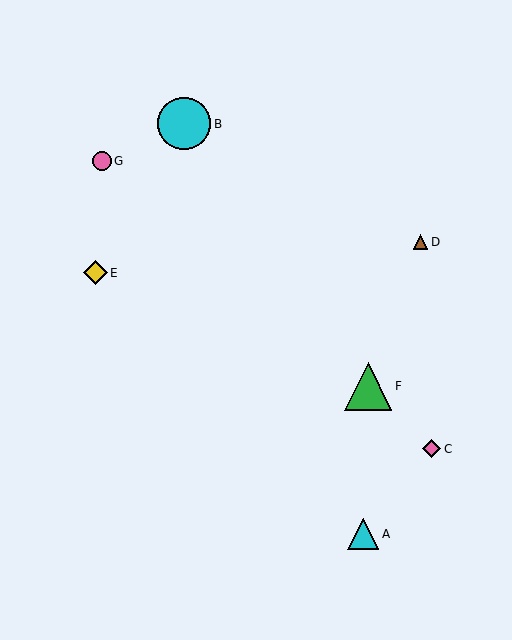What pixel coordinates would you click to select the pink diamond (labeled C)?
Click at (432, 449) to select the pink diamond C.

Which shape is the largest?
The cyan circle (labeled B) is the largest.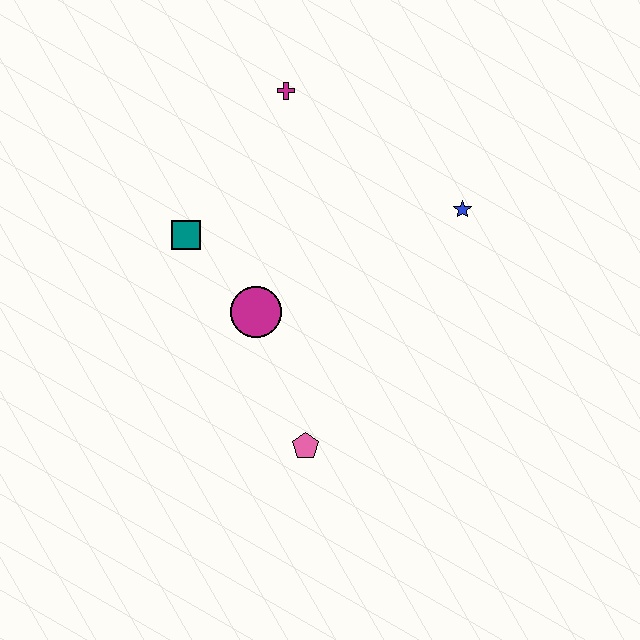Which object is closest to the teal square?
The magenta circle is closest to the teal square.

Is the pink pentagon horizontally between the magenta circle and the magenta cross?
No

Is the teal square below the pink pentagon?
No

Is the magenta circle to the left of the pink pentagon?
Yes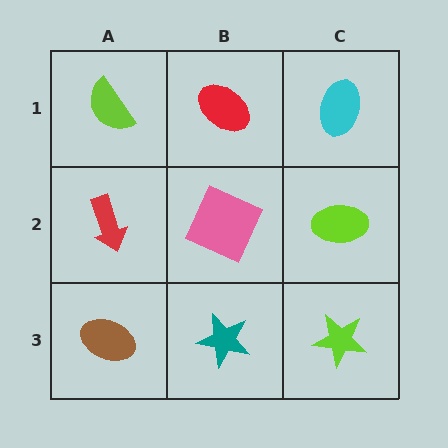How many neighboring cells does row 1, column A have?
2.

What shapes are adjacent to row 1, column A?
A red arrow (row 2, column A), a red ellipse (row 1, column B).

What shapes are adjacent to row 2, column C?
A cyan ellipse (row 1, column C), a lime star (row 3, column C), a pink square (row 2, column B).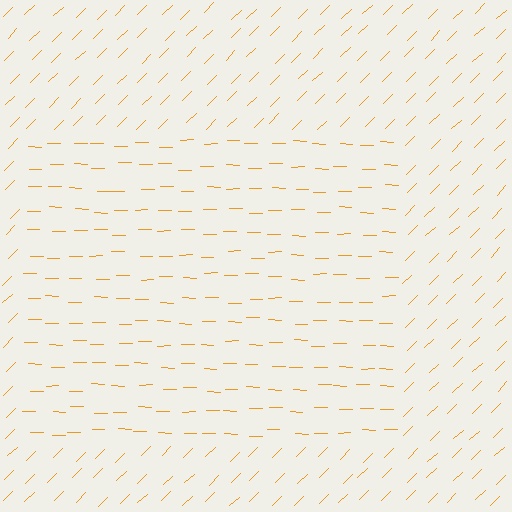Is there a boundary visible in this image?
Yes, there is a texture boundary formed by a change in line orientation.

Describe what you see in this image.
The image is filled with small orange line segments. A rectangle region in the image has lines oriented differently from the surrounding lines, creating a visible texture boundary.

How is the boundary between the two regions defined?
The boundary is defined purely by a change in line orientation (approximately 45 degrees difference). All lines are the same color and thickness.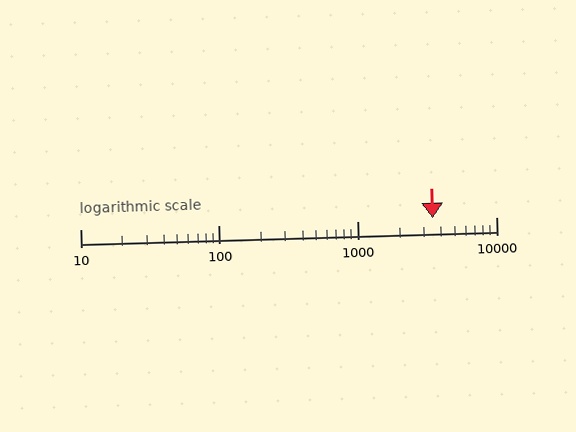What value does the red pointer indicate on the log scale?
The pointer indicates approximately 3500.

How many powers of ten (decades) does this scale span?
The scale spans 3 decades, from 10 to 10000.